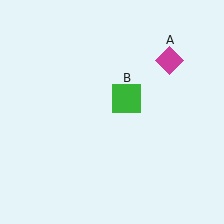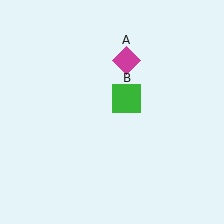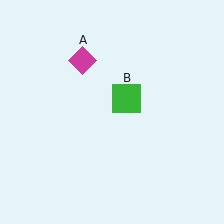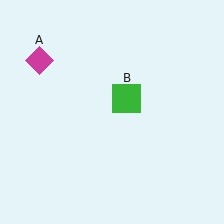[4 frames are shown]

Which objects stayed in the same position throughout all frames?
Green square (object B) remained stationary.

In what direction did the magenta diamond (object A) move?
The magenta diamond (object A) moved left.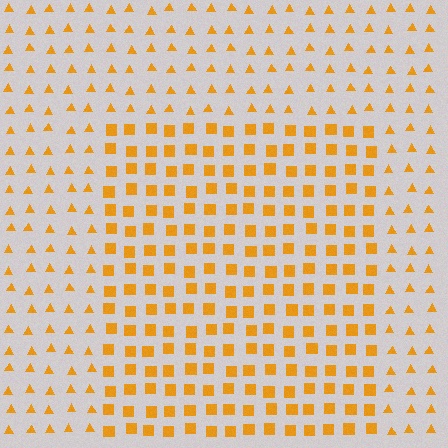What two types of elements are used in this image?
The image uses squares inside the rectangle region and triangles outside it.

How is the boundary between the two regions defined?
The boundary is defined by a change in element shape: squares inside vs. triangles outside. All elements share the same color and spacing.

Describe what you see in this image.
The image is filled with small orange elements arranged in a uniform grid. A rectangle-shaped region contains squares, while the surrounding area contains triangles. The boundary is defined purely by the change in element shape.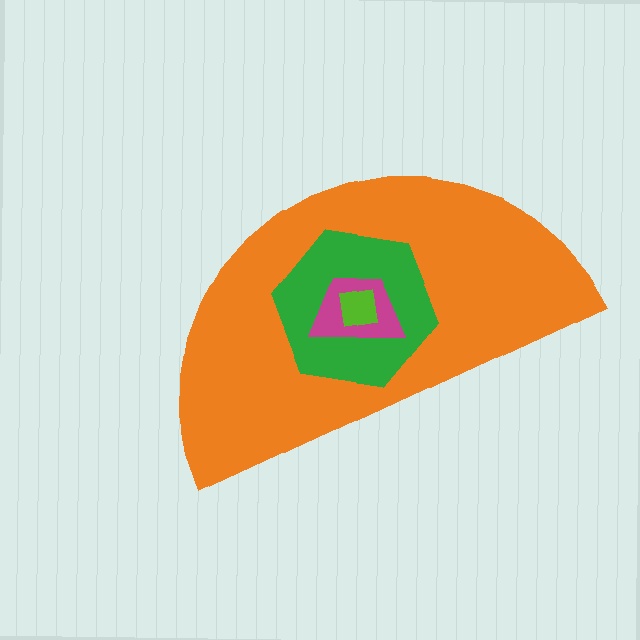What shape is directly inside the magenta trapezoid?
The lime square.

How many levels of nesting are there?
4.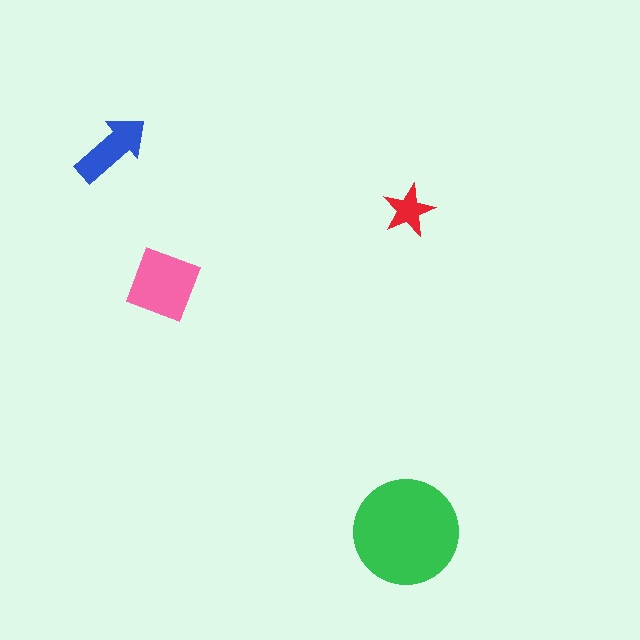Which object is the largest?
The green circle.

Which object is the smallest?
The red star.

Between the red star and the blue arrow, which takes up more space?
The blue arrow.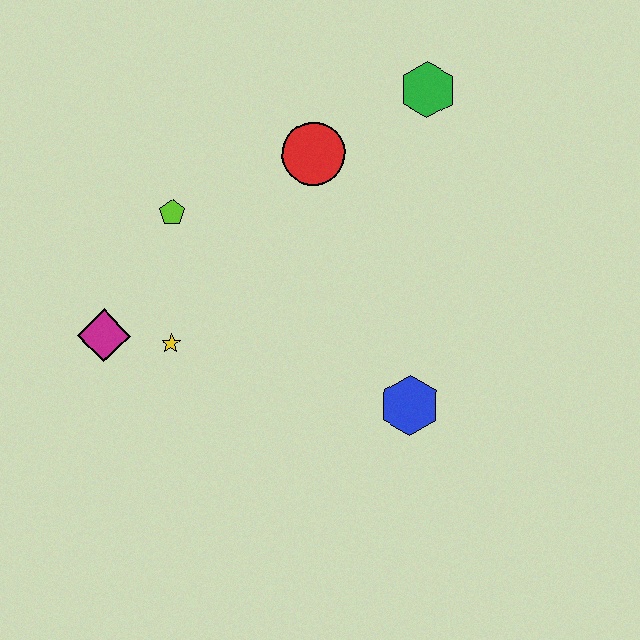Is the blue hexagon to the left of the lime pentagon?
No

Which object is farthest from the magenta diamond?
The green hexagon is farthest from the magenta diamond.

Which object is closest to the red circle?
The green hexagon is closest to the red circle.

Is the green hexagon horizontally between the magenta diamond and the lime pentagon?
No